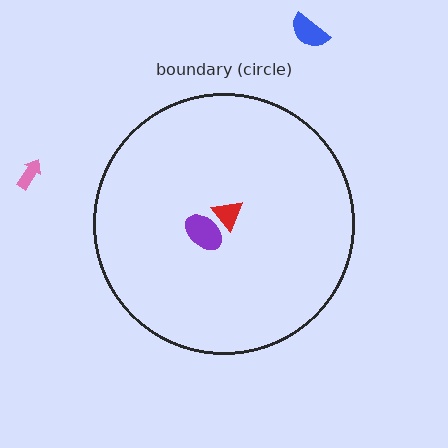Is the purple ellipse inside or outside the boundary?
Inside.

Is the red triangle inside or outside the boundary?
Inside.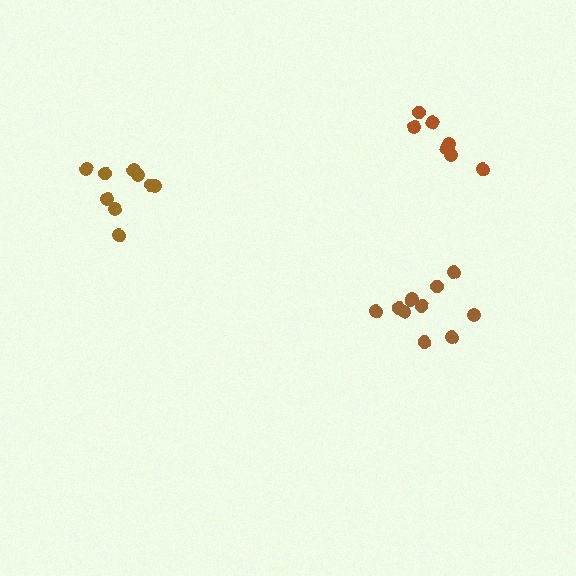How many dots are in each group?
Group 1: 11 dots, Group 2: 9 dots, Group 3: 8 dots (28 total).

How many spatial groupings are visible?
There are 3 spatial groupings.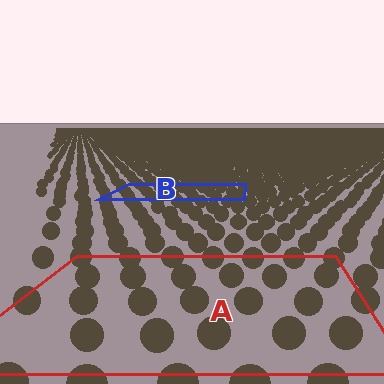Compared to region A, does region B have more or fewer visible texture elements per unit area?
Region B has more texture elements per unit area — they are packed more densely because it is farther away.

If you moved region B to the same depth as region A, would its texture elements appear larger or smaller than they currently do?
They would appear larger. At a closer depth, the same texture elements are projected at a bigger on-screen size.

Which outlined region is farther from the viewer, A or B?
Region B is farther from the viewer — the texture elements inside it appear smaller and more densely packed.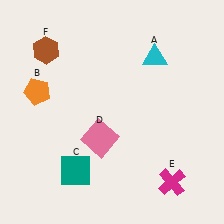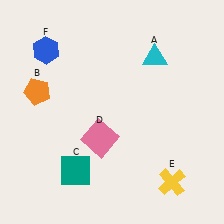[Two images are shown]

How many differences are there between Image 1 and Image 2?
There are 2 differences between the two images.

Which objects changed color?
E changed from magenta to yellow. F changed from brown to blue.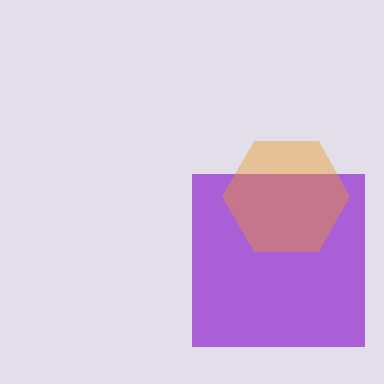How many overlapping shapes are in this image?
There are 2 overlapping shapes in the image.